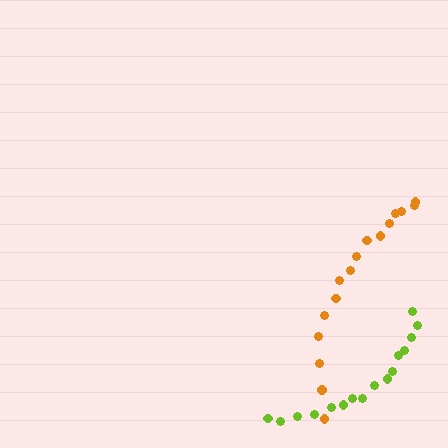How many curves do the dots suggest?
There are 2 distinct paths.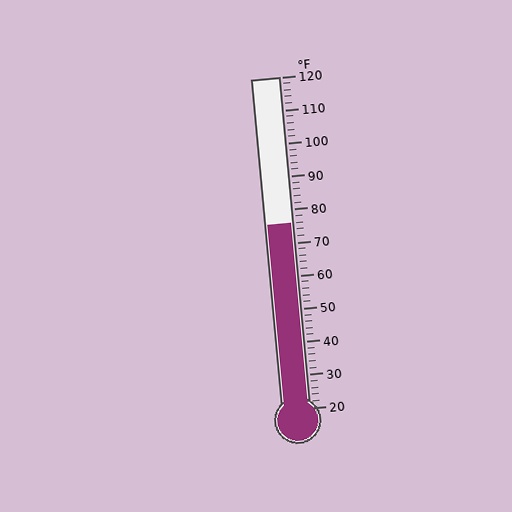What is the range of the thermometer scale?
The thermometer scale ranges from 20°F to 120°F.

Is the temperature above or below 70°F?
The temperature is above 70°F.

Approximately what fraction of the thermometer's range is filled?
The thermometer is filled to approximately 55% of its range.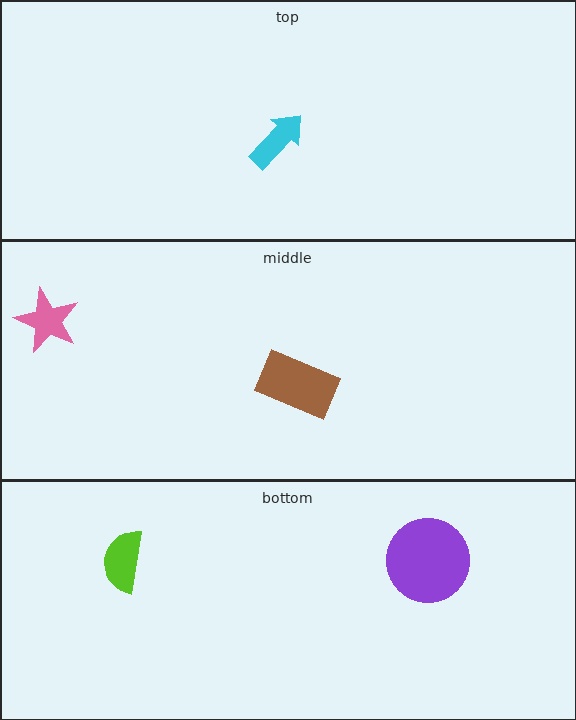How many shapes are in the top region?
1.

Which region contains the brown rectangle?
The middle region.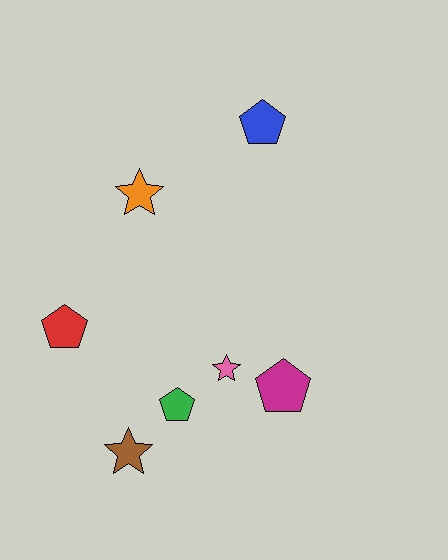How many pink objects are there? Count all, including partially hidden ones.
There is 1 pink object.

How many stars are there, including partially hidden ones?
There are 3 stars.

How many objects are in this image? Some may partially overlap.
There are 7 objects.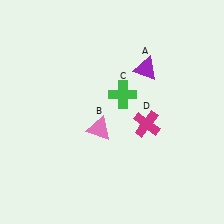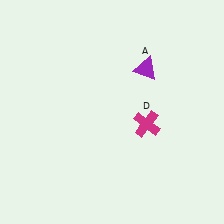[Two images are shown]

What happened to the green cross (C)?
The green cross (C) was removed in Image 2. It was in the top-right area of Image 1.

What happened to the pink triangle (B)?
The pink triangle (B) was removed in Image 2. It was in the bottom-left area of Image 1.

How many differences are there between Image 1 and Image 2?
There are 2 differences between the two images.